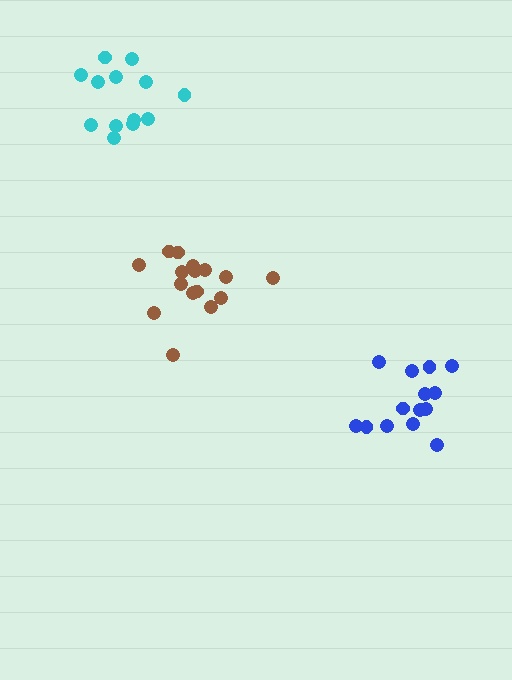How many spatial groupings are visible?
There are 3 spatial groupings.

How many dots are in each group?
Group 1: 16 dots, Group 2: 14 dots, Group 3: 13 dots (43 total).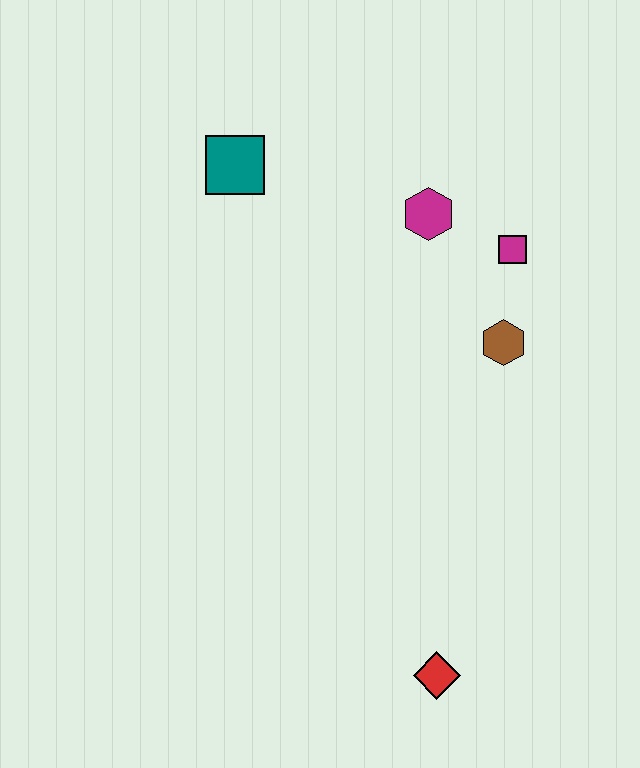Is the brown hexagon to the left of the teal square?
No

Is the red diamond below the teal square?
Yes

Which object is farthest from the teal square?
The red diamond is farthest from the teal square.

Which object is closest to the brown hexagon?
The magenta square is closest to the brown hexagon.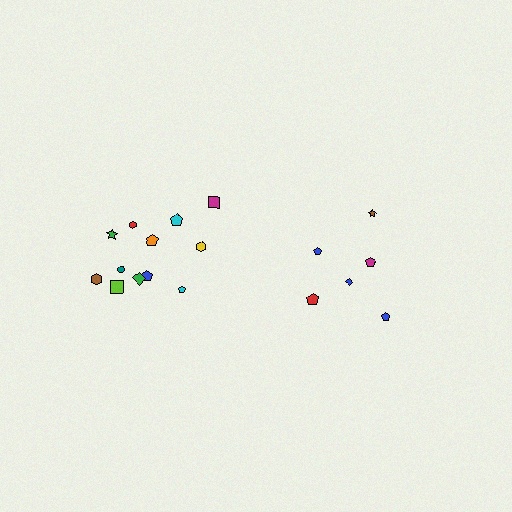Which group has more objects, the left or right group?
The left group.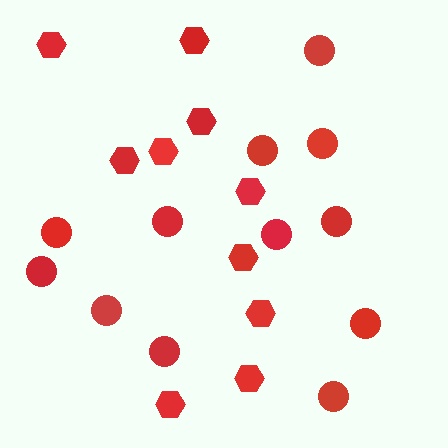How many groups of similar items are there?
There are 2 groups: one group of circles (12) and one group of hexagons (10).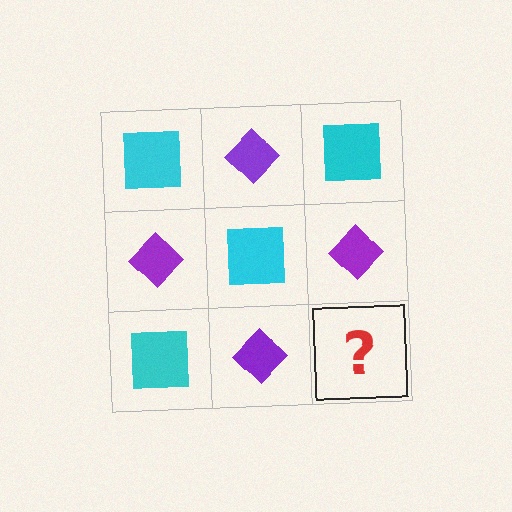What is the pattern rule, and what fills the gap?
The rule is that it alternates cyan square and purple diamond in a checkerboard pattern. The gap should be filled with a cyan square.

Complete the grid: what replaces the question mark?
The question mark should be replaced with a cyan square.